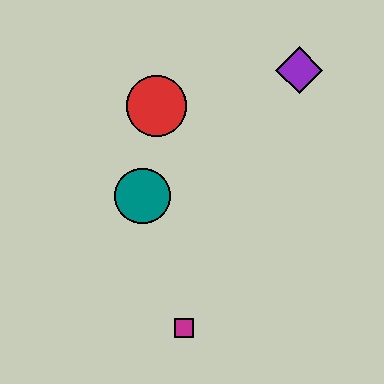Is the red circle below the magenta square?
No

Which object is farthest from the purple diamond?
The magenta square is farthest from the purple diamond.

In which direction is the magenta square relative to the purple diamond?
The magenta square is below the purple diamond.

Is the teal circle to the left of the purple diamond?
Yes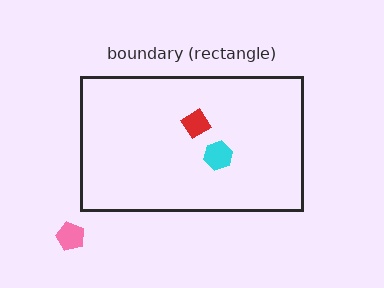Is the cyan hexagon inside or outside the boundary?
Inside.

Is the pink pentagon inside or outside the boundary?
Outside.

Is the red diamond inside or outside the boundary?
Inside.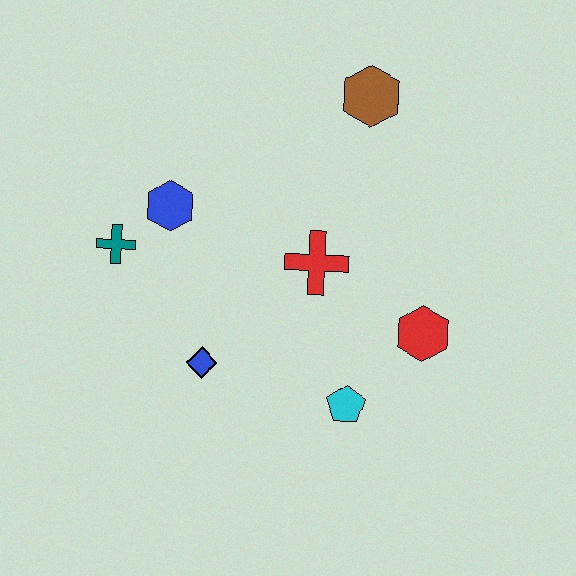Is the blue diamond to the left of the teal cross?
No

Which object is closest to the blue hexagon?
The teal cross is closest to the blue hexagon.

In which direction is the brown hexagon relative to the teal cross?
The brown hexagon is to the right of the teal cross.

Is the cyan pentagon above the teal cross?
No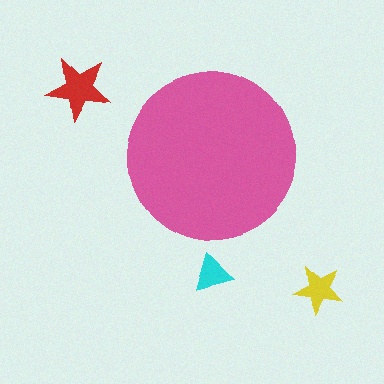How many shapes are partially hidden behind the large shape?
0 shapes are partially hidden.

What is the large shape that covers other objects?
A pink circle.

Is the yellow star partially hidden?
No, the yellow star is fully visible.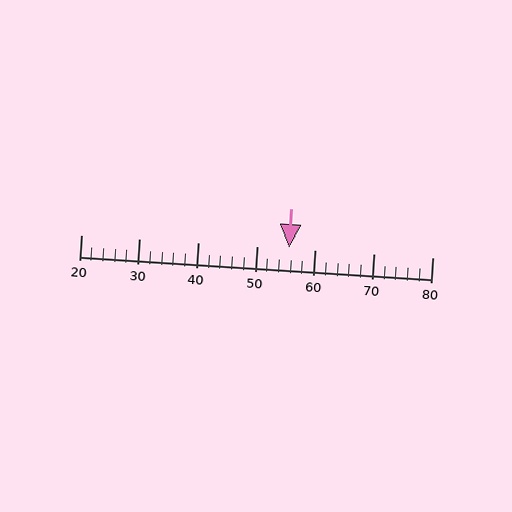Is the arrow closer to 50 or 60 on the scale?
The arrow is closer to 60.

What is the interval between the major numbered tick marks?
The major tick marks are spaced 10 units apart.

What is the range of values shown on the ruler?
The ruler shows values from 20 to 80.